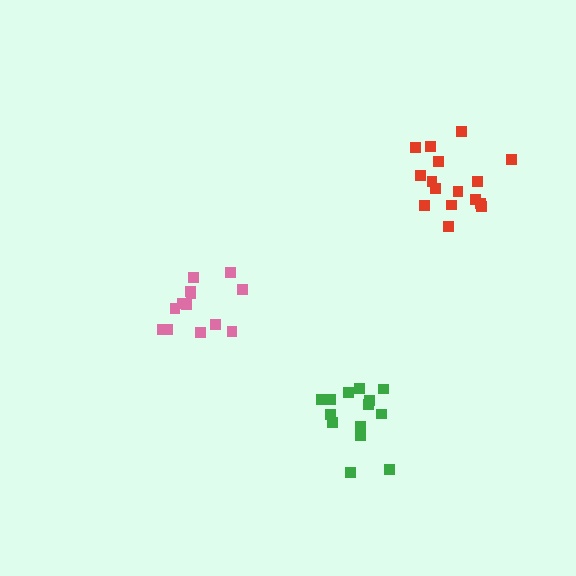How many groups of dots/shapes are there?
There are 3 groups.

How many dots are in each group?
Group 1: 13 dots, Group 2: 16 dots, Group 3: 14 dots (43 total).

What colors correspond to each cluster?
The clusters are colored: pink, red, green.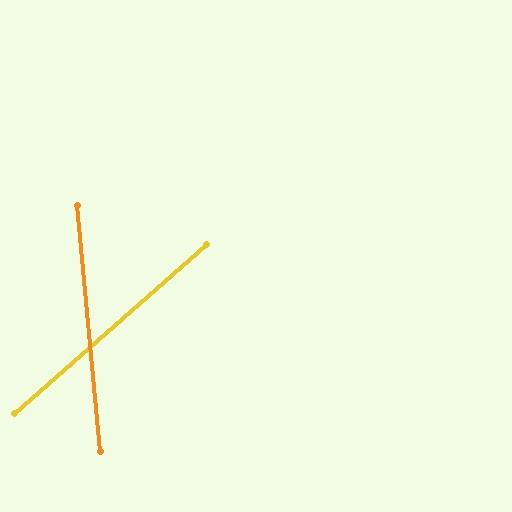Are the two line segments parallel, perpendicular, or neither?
Neither parallel nor perpendicular — they differ by about 54°.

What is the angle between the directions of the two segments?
Approximately 54 degrees.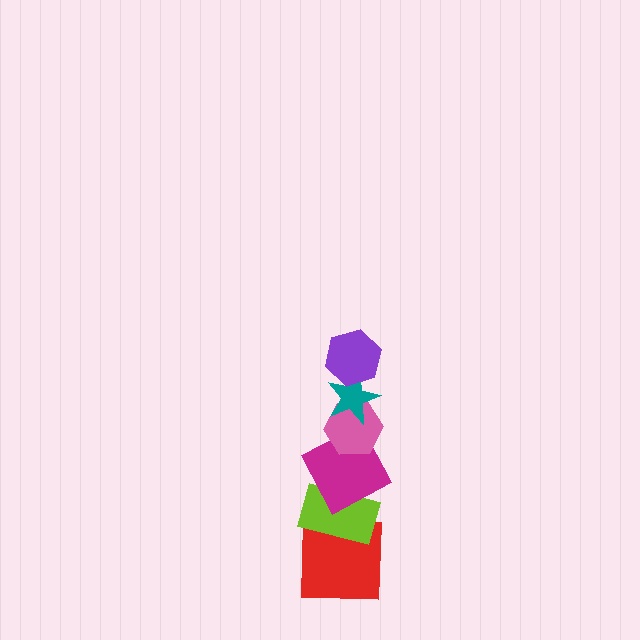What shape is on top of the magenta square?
The pink hexagon is on top of the magenta square.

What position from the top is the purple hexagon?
The purple hexagon is 1st from the top.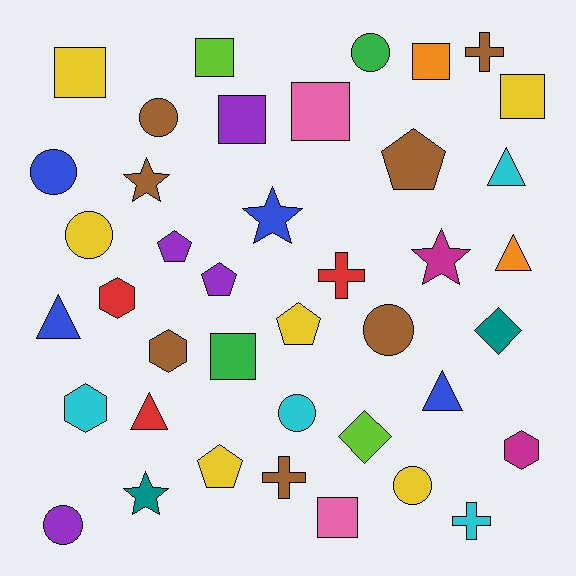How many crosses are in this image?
There are 4 crosses.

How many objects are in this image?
There are 40 objects.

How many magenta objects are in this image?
There are 2 magenta objects.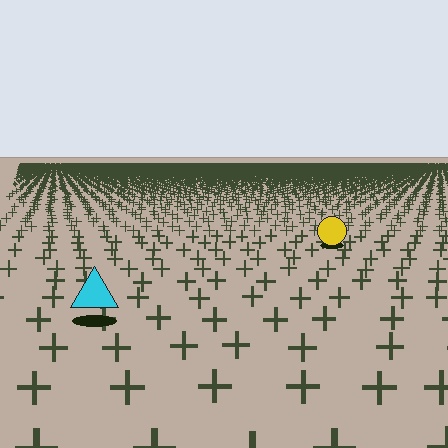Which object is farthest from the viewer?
The yellow circle is farthest from the viewer. It appears smaller and the ground texture around it is denser.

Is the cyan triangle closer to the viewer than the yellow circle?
Yes. The cyan triangle is closer — you can tell from the texture gradient: the ground texture is coarser near it.